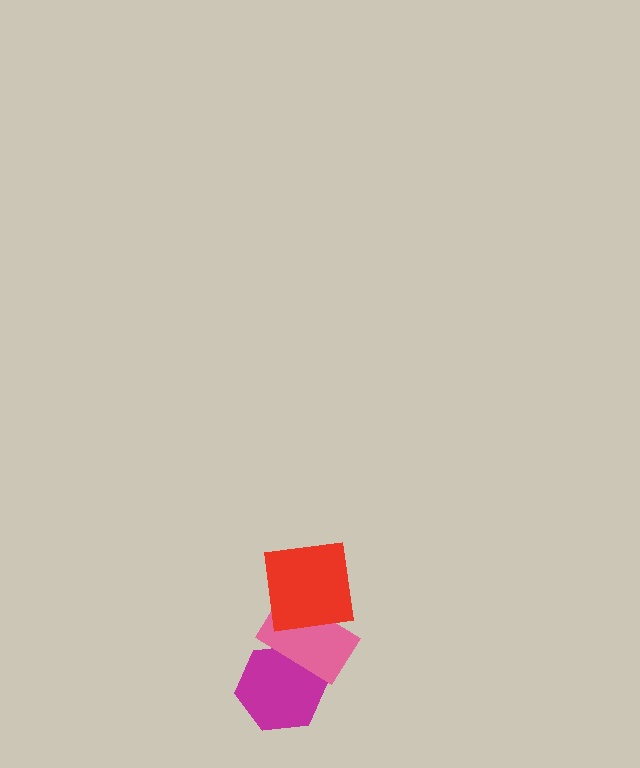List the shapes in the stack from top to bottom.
From top to bottom: the red square, the pink rectangle, the magenta hexagon.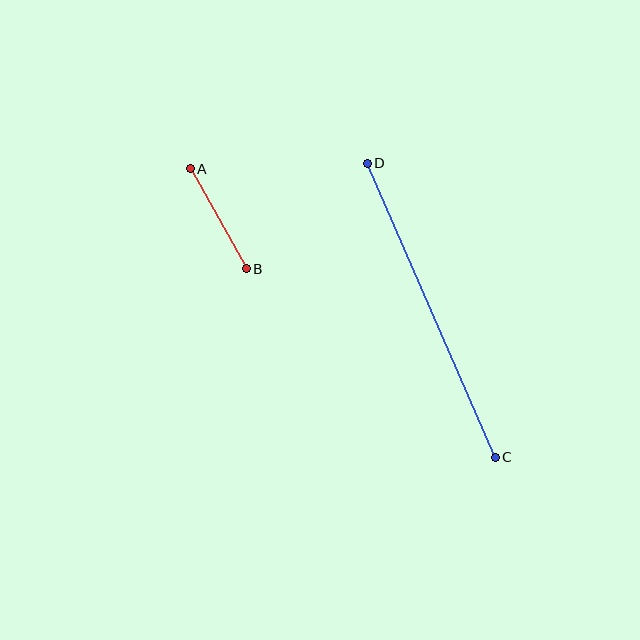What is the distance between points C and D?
The distance is approximately 321 pixels.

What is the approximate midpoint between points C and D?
The midpoint is at approximately (431, 310) pixels.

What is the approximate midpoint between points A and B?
The midpoint is at approximately (218, 219) pixels.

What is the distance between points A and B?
The distance is approximately 114 pixels.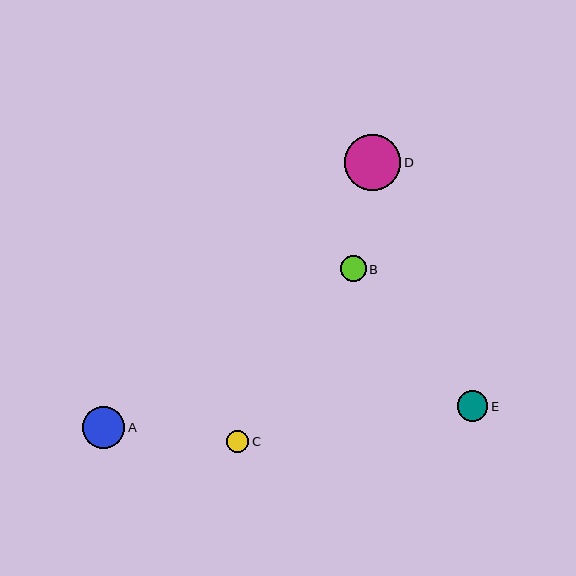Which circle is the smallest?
Circle C is the smallest with a size of approximately 23 pixels.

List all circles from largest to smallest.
From largest to smallest: D, A, E, B, C.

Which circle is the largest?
Circle D is the largest with a size of approximately 56 pixels.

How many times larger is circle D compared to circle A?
Circle D is approximately 1.3 times the size of circle A.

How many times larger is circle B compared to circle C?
Circle B is approximately 1.1 times the size of circle C.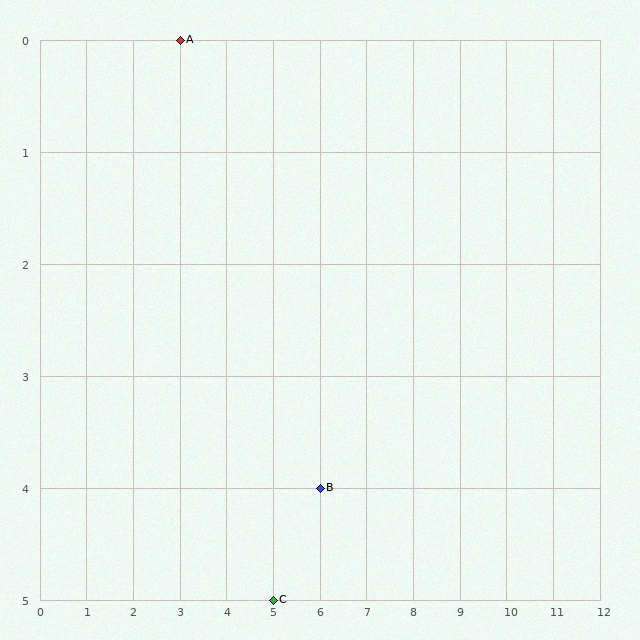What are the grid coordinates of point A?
Point A is at grid coordinates (3, 0).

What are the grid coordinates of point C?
Point C is at grid coordinates (5, 5).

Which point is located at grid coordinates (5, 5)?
Point C is at (5, 5).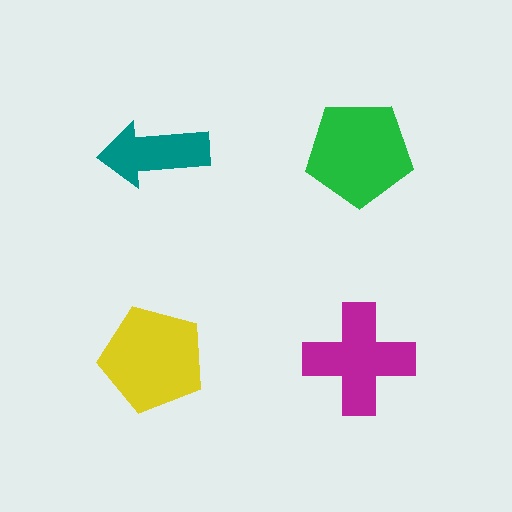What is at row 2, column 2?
A magenta cross.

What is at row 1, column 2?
A green pentagon.